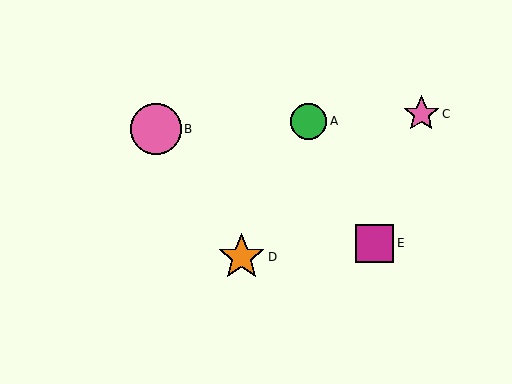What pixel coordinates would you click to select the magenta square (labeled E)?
Click at (375, 243) to select the magenta square E.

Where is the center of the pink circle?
The center of the pink circle is at (156, 129).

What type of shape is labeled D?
Shape D is an orange star.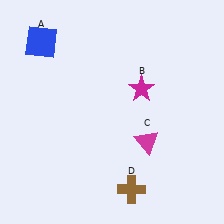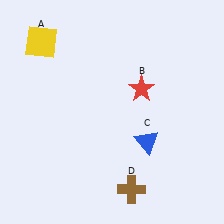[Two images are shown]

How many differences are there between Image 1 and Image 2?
There are 3 differences between the two images.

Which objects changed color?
A changed from blue to yellow. B changed from magenta to red. C changed from magenta to blue.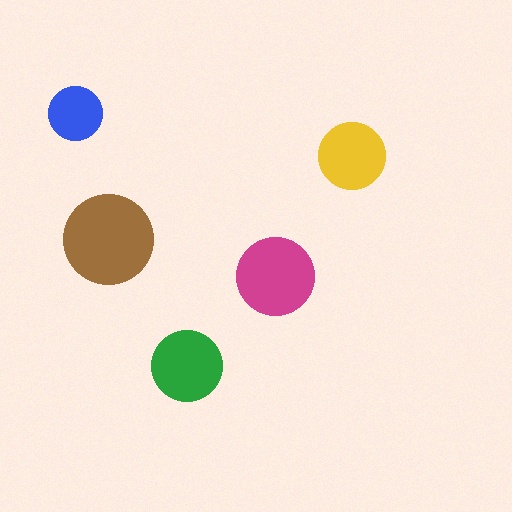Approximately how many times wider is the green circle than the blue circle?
About 1.5 times wider.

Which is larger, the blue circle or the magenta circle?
The magenta one.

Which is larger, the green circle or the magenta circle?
The magenta one.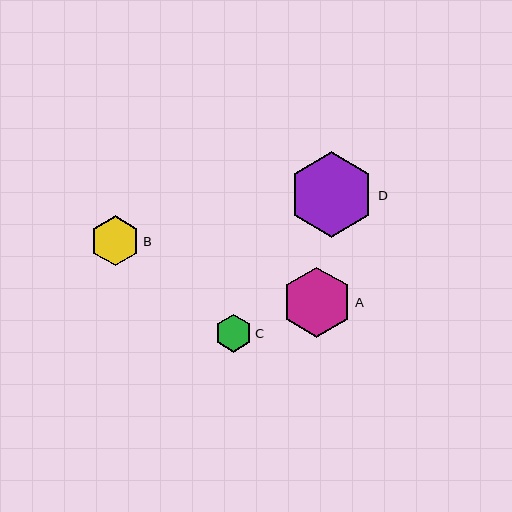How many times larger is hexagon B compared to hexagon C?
Hexagon B is approximately 1.3 times the size of hexagon C.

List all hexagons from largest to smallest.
From largest to smallest: D, A, B, C.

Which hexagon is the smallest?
Hexagon C is the smallest with a size of approximately 37 pixels.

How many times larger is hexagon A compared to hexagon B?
Hexagon A is approximately 1.4 times the size of hexagon B.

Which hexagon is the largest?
Hexagon D is the largest with a size of approximately 86 pixels.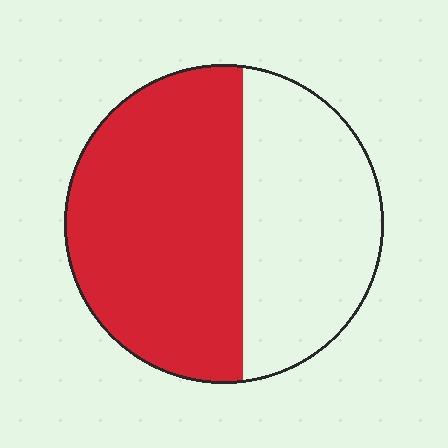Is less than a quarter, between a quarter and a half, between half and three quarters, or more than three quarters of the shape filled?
Between half and three quarters.